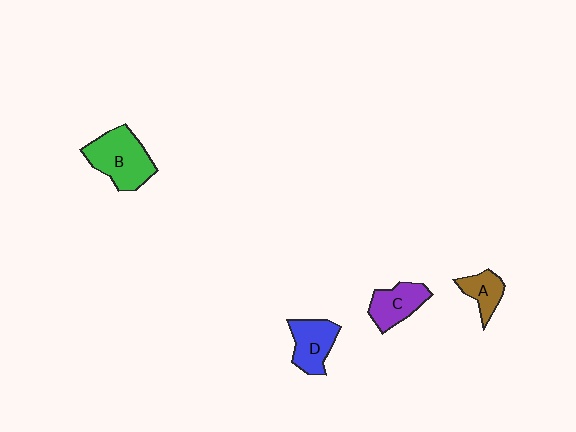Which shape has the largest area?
Shape B (green).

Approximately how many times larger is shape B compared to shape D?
Approximately 1.5 times.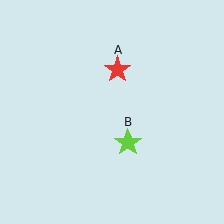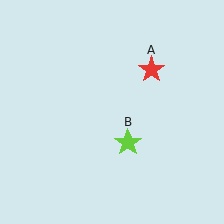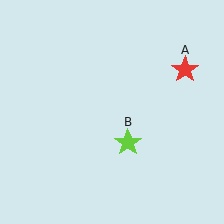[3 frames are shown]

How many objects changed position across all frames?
1 object changed position: red star (object A).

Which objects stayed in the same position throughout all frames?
Lime star (object B) remained stationary.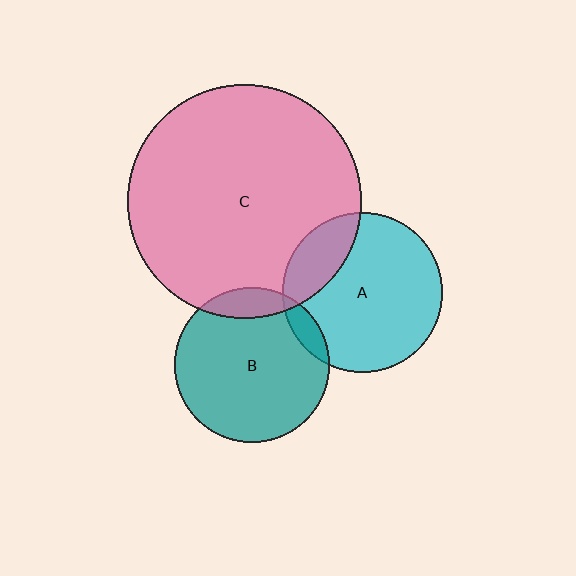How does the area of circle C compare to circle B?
Approximately 2.3 times.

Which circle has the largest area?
Circle C (pink).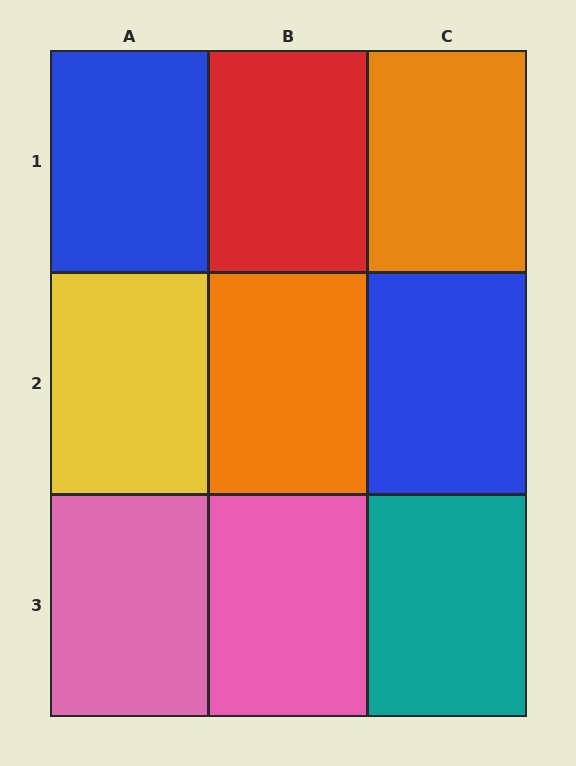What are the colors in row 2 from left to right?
Yellow, orange, blue.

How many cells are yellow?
1 cell is yellow.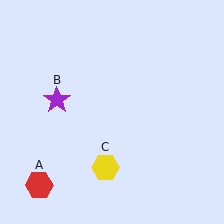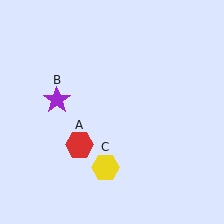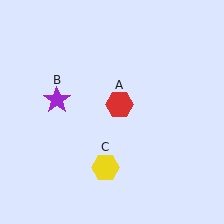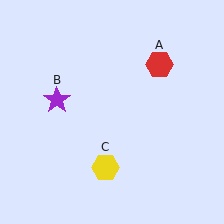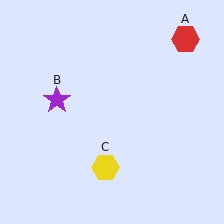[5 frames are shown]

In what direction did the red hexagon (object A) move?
The red hexagon (object A) moved up and to the right.